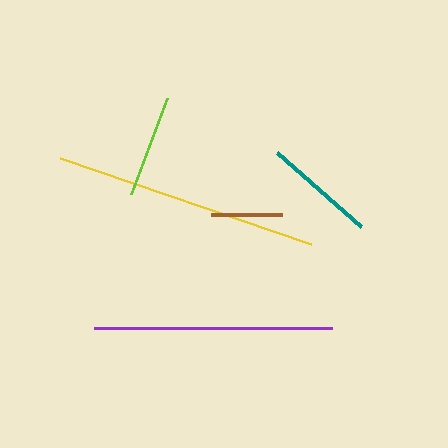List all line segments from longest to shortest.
From longest to shortest: yellow, purple, teal, lime, brown.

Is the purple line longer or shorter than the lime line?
The purple line is longer than the lime line.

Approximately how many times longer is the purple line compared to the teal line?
The purple line is approximately 2.1 times the length of the teal line.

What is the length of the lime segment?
The lime segment is approximately 102 pixels long.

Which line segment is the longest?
The yellow line is the longest at approximately 265 pixels.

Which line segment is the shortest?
The brown line is the shortest at approximately 71 pixels.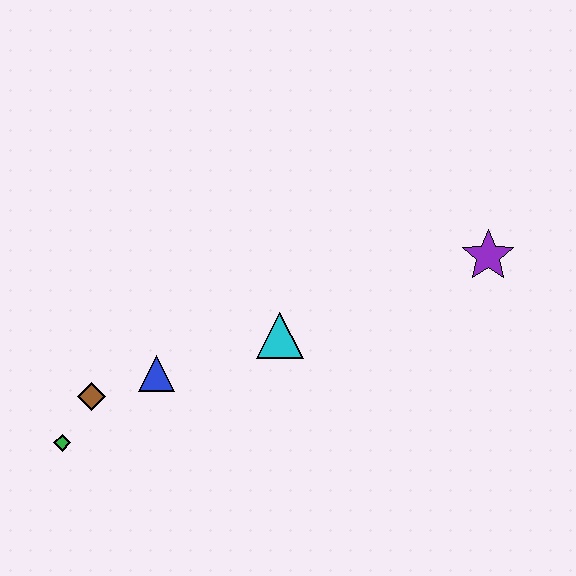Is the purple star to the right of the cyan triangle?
Yes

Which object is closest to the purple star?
The cyan triangle is closest to the purple star.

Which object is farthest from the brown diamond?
The purple star is farthest from the brown diamond.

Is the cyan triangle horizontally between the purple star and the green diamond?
Yes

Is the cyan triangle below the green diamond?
No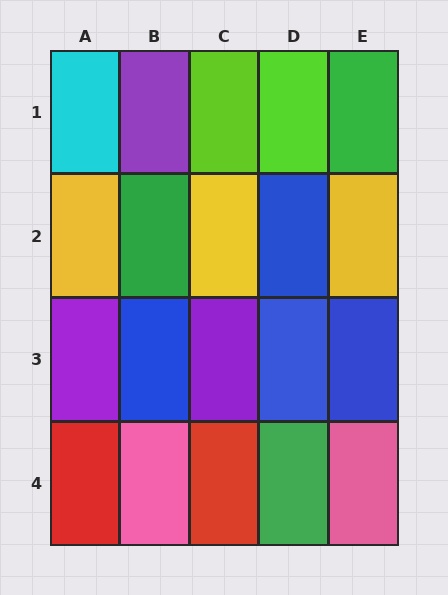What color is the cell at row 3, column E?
Blue.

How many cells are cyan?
1 cell is cyan.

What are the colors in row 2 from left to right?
Yellow, green, yellow, blue, yellow.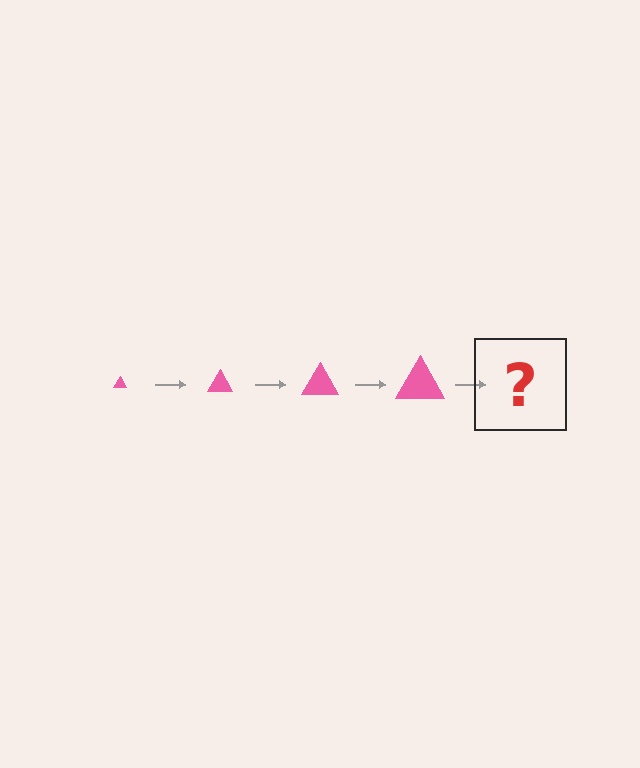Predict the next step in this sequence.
The next step is a pink triangle, larger than the previous one.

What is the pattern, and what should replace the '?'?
The pattern is that the triangle gets progressively larger each step. The '?' should be a pink triangle, larger than the previous one.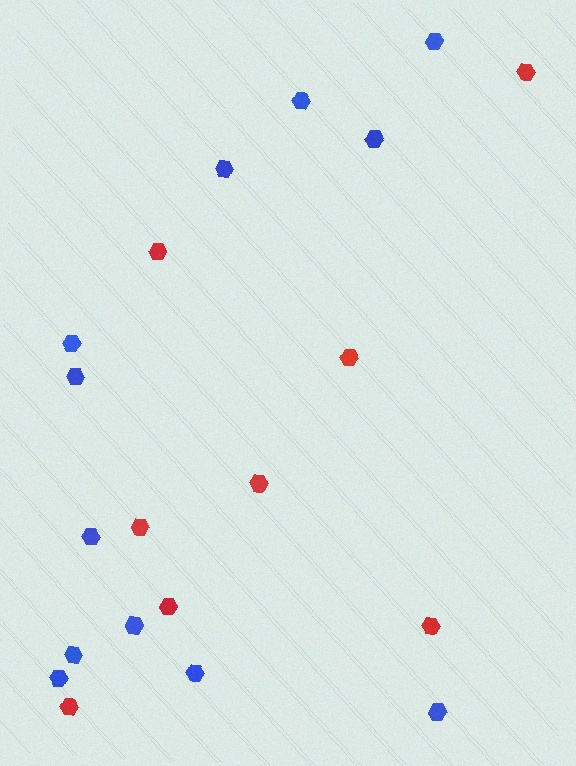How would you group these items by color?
There are 2 groups: one group of red hexagons (8) and one group of blue hexagons (12).